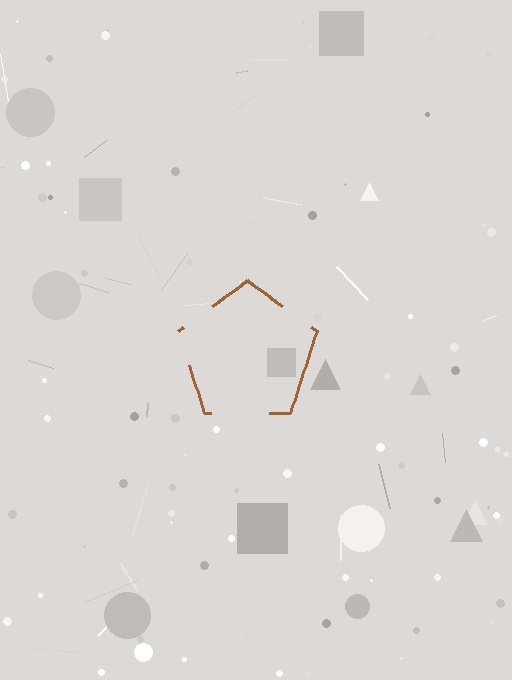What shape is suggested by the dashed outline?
The dashed outline suggests a pentagon.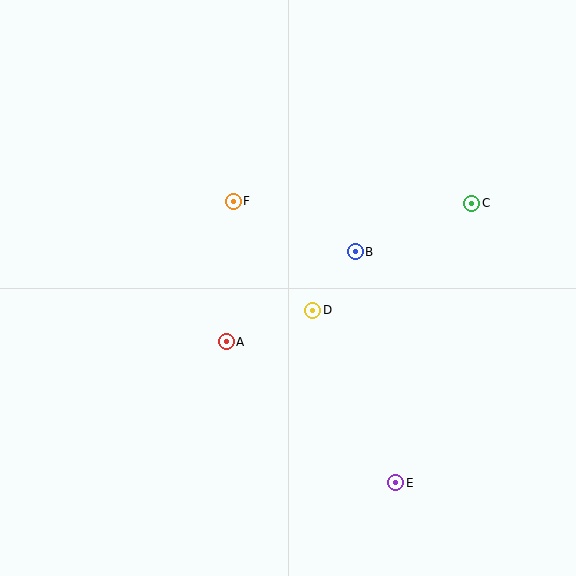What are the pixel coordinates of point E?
Point E is at (396, 483).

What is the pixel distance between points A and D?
The distance between A and D is 92 pixels.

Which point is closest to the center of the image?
Point D at (313, 310) is closest to the center.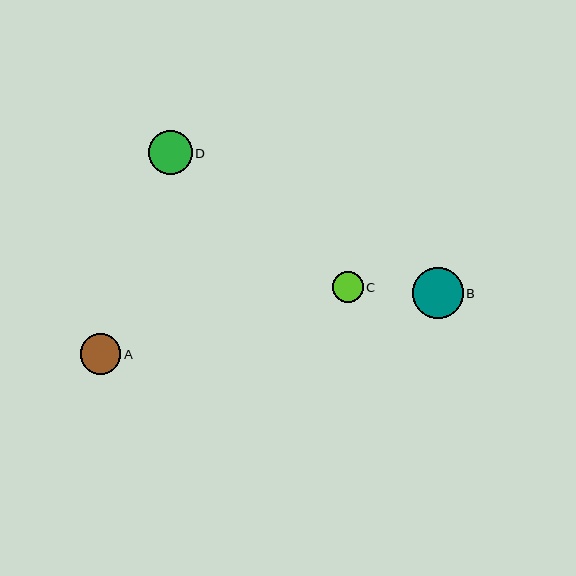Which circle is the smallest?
Circle C is the smallest with a size of approximately 30 pixels.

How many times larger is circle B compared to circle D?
Circle B is approximately 1.1 times the size of circle D.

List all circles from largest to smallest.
From largest to smallest: B, D, A, C.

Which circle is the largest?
Circle B is the largest with a size of approximately 51 pixels.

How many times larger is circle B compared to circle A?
Circle B is approximately 1.2 times the size of circle A.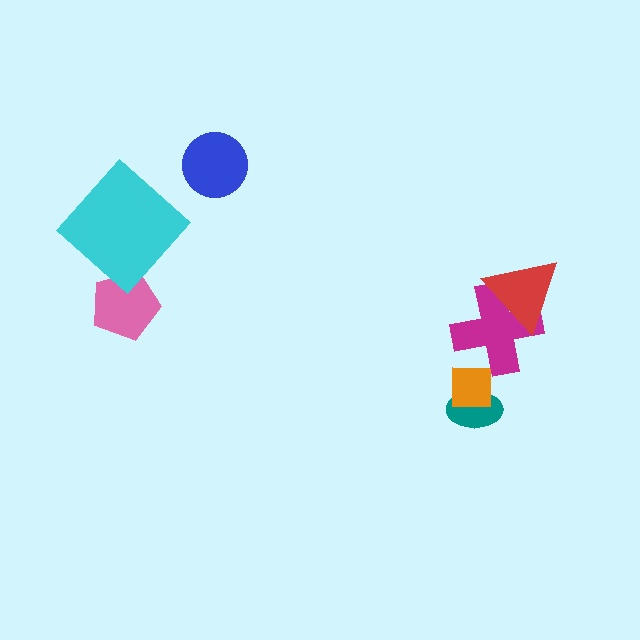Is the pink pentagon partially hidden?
No, no other shape covers it.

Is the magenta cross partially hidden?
Yes, it is partially covered by another shape.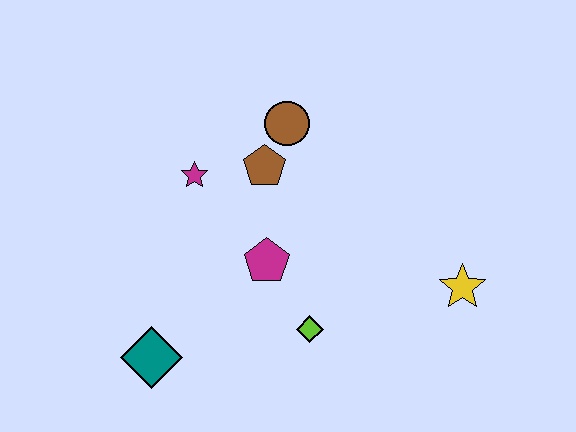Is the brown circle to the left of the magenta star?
No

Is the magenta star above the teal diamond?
Yes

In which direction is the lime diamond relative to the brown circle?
The lime diamond is below the brown circle.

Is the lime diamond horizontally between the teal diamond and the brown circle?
No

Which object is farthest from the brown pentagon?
The yellow star is farthest from the brown pentagon.